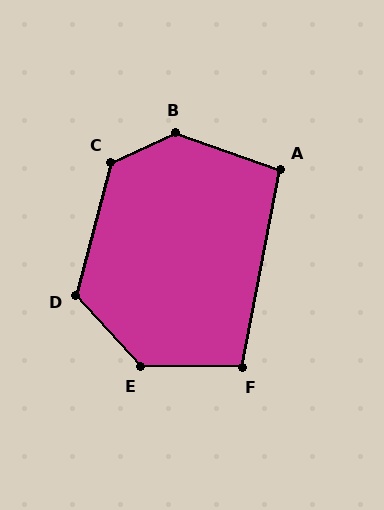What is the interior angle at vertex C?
Approximately 129 degrees (obtuse).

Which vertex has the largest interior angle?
B, at approximately 136 degrees.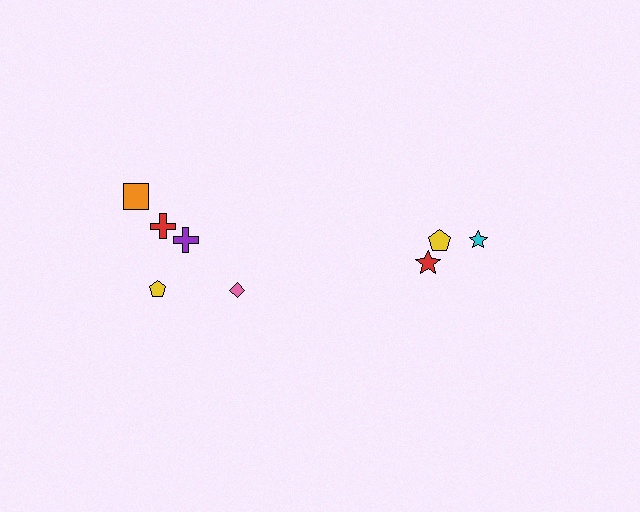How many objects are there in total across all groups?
There are 8 objects.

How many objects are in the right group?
There are 3 objects.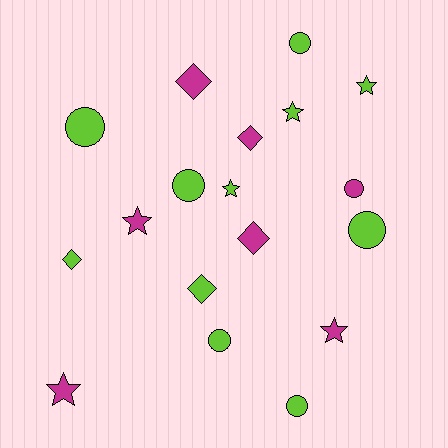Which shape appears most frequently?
Circle, with 7 objects.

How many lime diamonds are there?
There are 2 lime diamonds.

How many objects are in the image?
There are 18 objects.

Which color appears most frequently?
Lime, with 11 objects.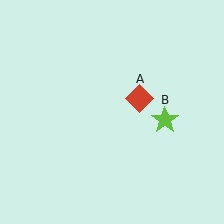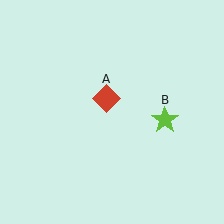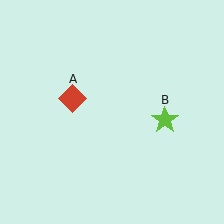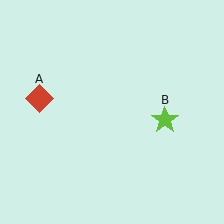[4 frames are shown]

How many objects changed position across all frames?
1 object changed position: red diamond (object A).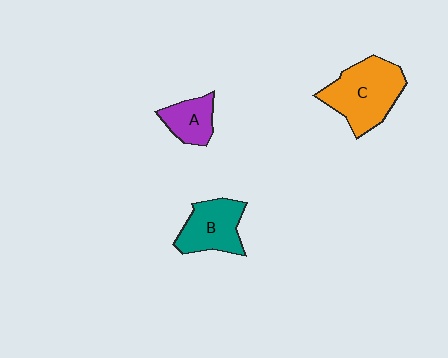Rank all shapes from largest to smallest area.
From largest to smallest: C (orange), B (teal), A (purple).